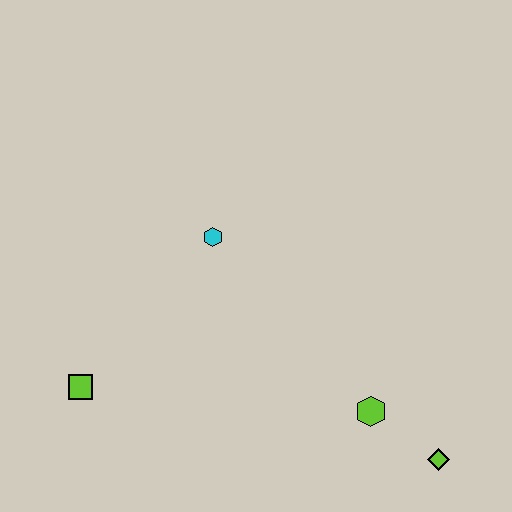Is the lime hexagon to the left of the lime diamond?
Yes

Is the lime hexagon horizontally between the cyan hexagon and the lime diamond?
Yes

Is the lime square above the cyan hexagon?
No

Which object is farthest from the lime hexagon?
The lime square is farthest from the lime hexagon.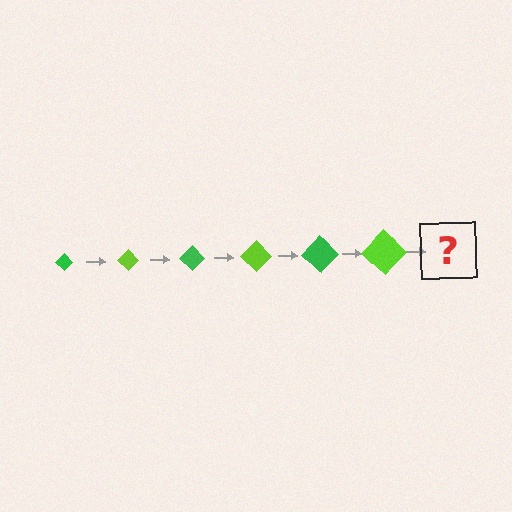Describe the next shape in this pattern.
It should be a green diamond, larger than the previous one.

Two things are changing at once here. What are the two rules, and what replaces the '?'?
The two rules are that the diamond grows larger each step and the color cycles through green and lime. The '?' should be a green diamond, larger than the previous one.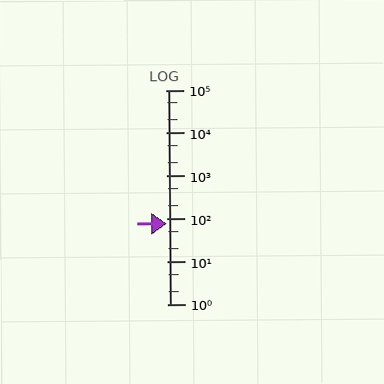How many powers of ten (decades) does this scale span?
The scale spans 5 decades, from 1 to 100000.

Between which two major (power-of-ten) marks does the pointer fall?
The pointer is between 10 and 100.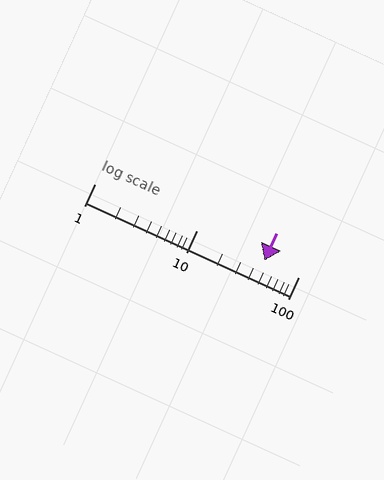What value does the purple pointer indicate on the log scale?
The pointer indicates approximately 46.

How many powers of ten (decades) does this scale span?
The scale spans 2 decades, from 1 to 100.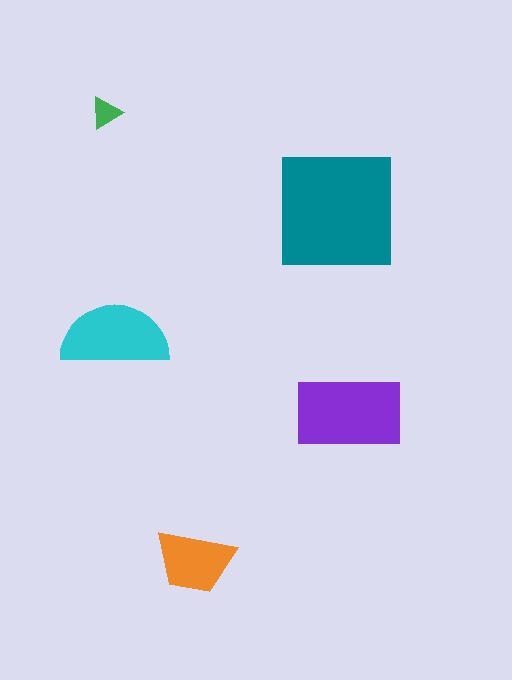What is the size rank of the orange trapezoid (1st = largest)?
4th.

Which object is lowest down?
The orange trapezoid is bottommost.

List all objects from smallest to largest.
The green triangle, the orange trapezoid, the cyan semicircle, the purple rectangle, the teal square.